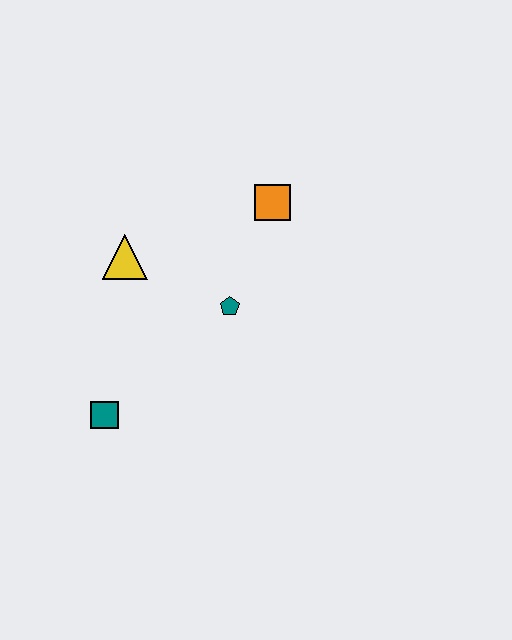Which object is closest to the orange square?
The teal pentagon is closest to the orange square.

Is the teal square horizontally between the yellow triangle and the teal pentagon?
No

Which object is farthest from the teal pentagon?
The teal square is farthest from the teal pentagon.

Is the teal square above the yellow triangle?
No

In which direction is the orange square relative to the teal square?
The orange square is above the teal square.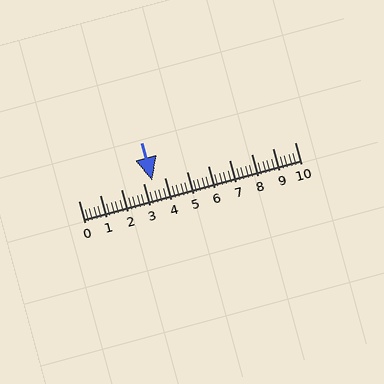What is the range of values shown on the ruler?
The ruler shows values from 0 to 10.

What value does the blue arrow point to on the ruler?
The blue arrow points to approximately 3.4.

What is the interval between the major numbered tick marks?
The major tick marks are spaced 1 units apart.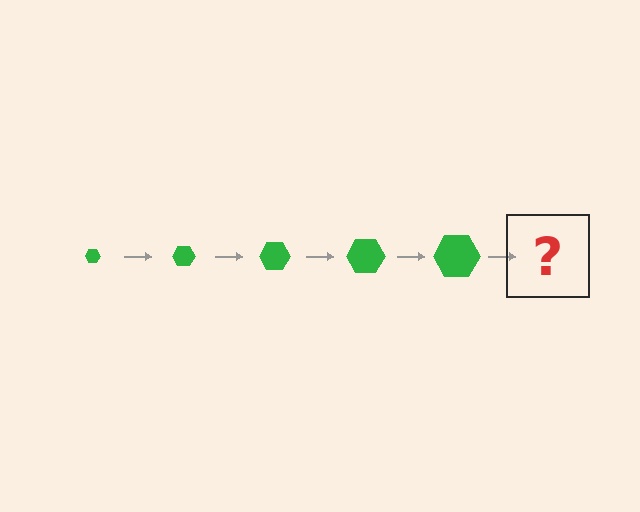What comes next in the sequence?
The next element should be a green hexagon, larger than the previous one.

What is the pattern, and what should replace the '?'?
The pattern is that the hexagon gets progressively larger each step. The '?' should be a green hexagon, larger than the previous one.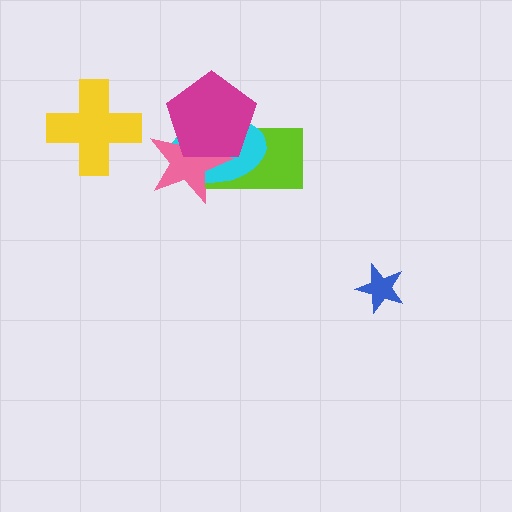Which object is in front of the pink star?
The magenta pentagon is in front of the pink star.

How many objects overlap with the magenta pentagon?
3 objects overlap with the magenta pentagon.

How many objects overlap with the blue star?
0 objects overlap with the blue star.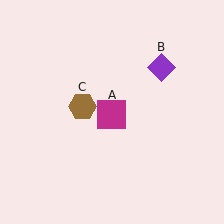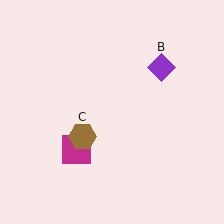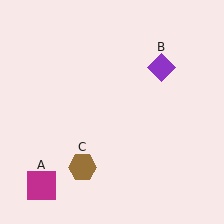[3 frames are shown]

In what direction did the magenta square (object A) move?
The magenta square (object A) moved down and to the left.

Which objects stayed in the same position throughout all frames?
Purple diamond (object B) remained stationary.